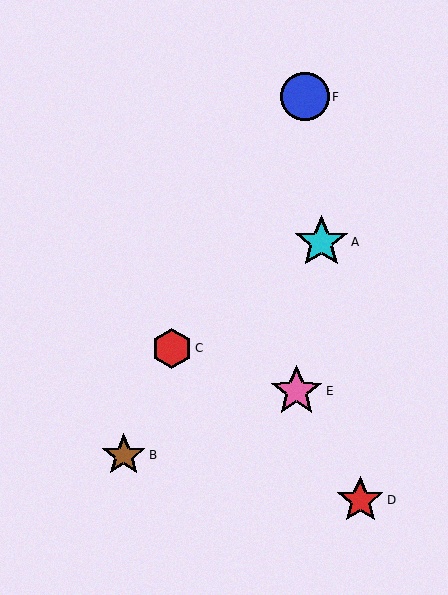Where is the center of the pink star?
The center of the pink star is at (297, 391).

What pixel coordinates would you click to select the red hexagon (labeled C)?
Click at (172, 348) to select the red hexagon C.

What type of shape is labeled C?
Shape C is a red hexagon.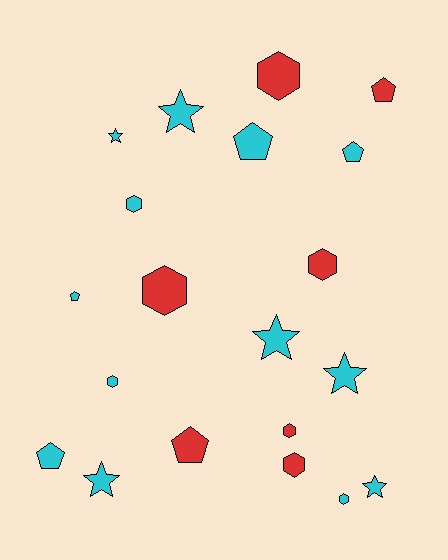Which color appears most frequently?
Cyan, with 13 objects.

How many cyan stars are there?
There are 6 cyan stars.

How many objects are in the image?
There are 20 objects.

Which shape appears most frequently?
Hexagon, with 8 objects.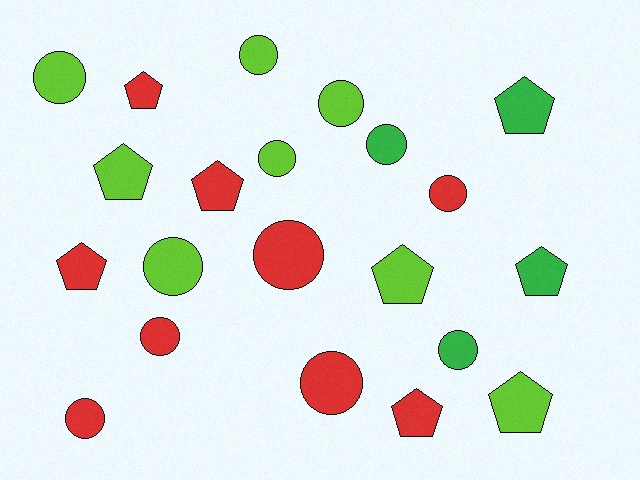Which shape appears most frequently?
Circle, with 12 objects.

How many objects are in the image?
There are 21 objects.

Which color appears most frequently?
Red, with 9 objects.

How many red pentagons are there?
There are 4 red pentagons.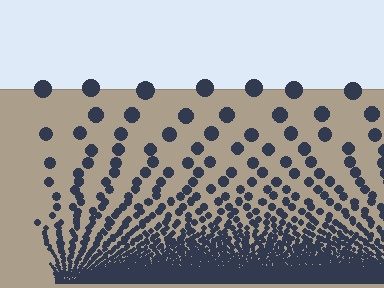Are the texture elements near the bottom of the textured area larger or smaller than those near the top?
Smaller. The gradient is inverted — elements near the bottom are smaller and denser.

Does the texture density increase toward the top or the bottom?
Density increases toward the bottom.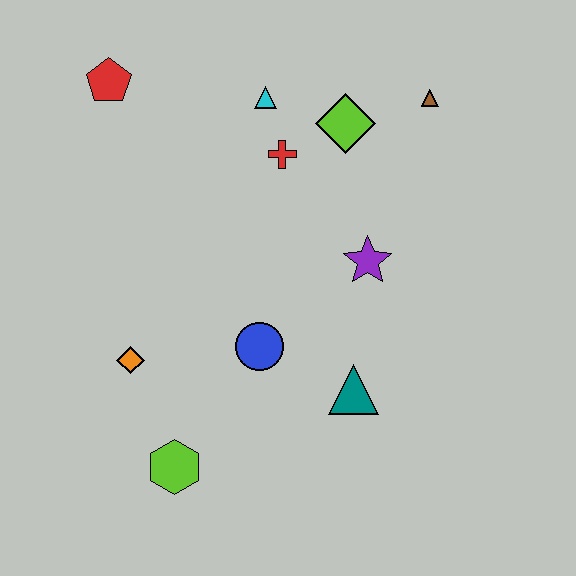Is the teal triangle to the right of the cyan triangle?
Yes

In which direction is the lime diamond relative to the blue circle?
The lime diamond is above the blue circle.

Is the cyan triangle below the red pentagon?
Yes